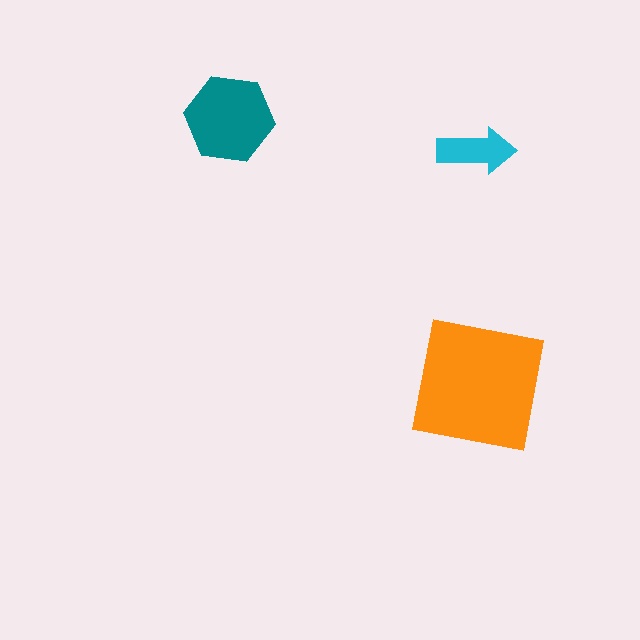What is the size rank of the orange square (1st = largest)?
1st.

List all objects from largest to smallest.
The orange square, the teal hexagon, the cyan arrow.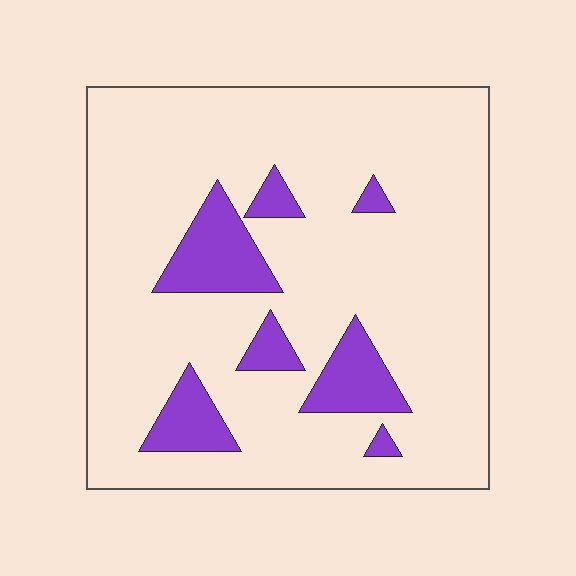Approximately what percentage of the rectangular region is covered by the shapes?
Approximately 15%.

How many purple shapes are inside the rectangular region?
7.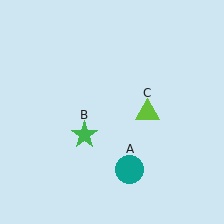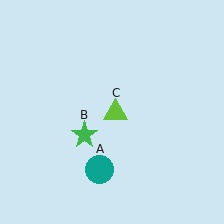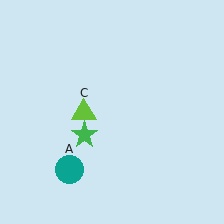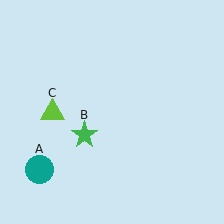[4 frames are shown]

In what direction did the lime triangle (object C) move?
The lime triangle (object C) moved left.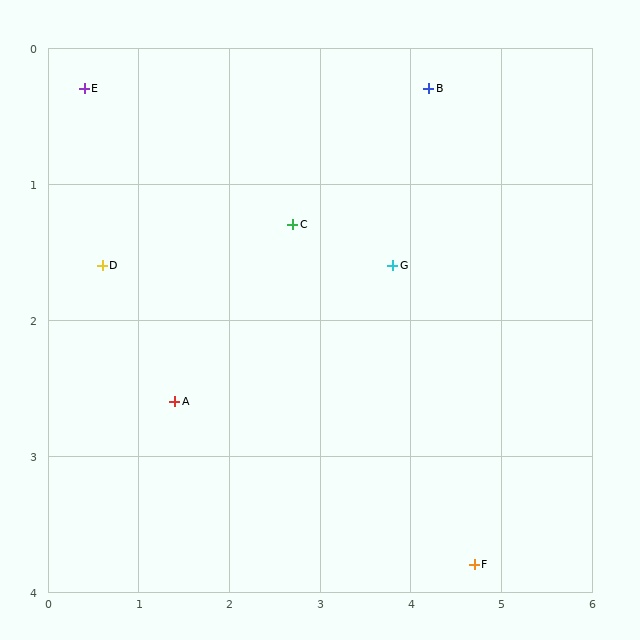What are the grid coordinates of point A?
Point A is at approximately (1.4, 2.6).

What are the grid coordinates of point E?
Point E is at approximately (0.4, 0.3).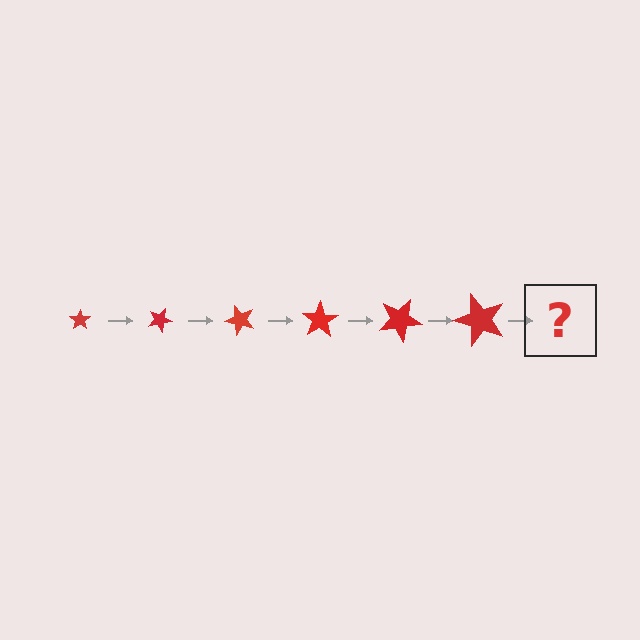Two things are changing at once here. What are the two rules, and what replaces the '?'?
The two rules are that the star grows larger each step and it rotates 25 degrees each step. The '?' should be a star, larger than the previous one and rotated 150 degrees from the start.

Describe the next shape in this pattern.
It should be a star, larger than the previous one and rotated 150 degrees from the start.